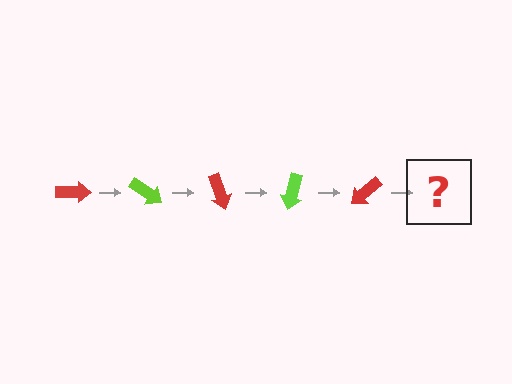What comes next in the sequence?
The next element should be a lime arrow, rotated 175 degrees from the start.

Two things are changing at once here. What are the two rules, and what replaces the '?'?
The two rules are that it rotates 35 degrees each step and the color cycles through red and lime. The '?' should be a lime arrow, rotated 175 degrees from the start.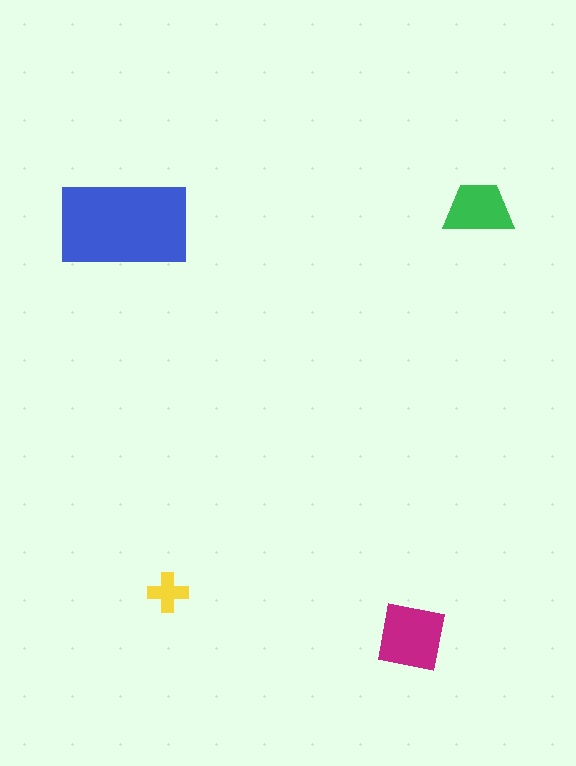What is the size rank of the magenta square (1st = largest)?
2nd.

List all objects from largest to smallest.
The blue rectangle, the magenta square, the green trapezoid, the yellow cross.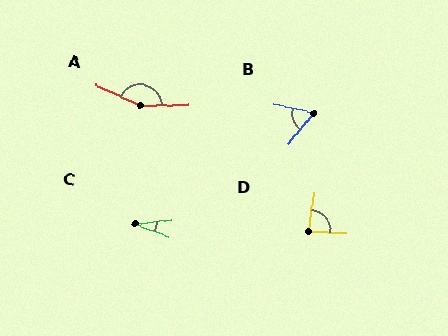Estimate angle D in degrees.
Approximately 83 degrees.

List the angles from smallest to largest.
C (27°), B (62°), D (83°), A (156°).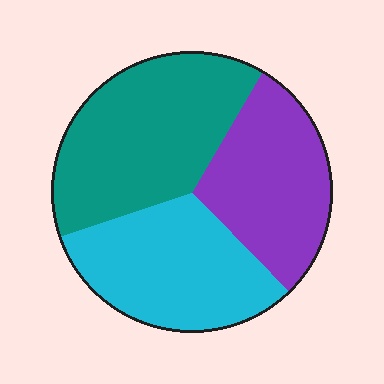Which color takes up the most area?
Teal, at roughly 40%.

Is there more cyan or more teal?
Teal.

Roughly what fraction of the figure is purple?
Purple covers roughly 30% of the figure.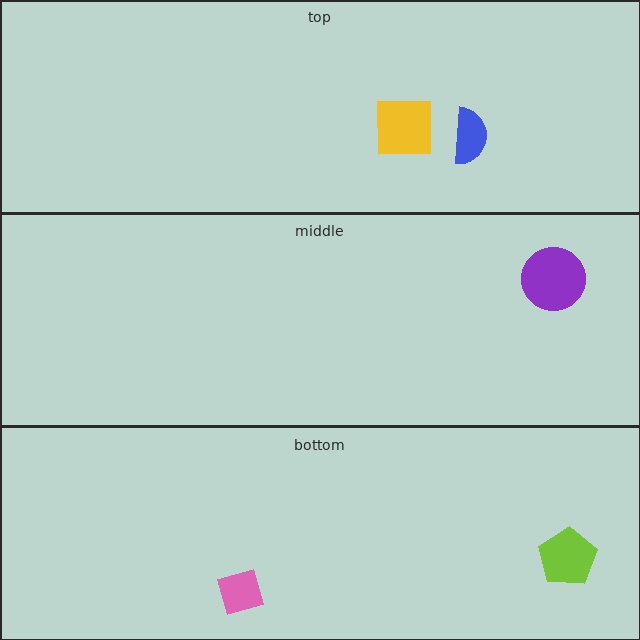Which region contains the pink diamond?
The bottom region.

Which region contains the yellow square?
The top region.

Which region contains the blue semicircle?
The top region.